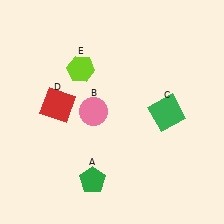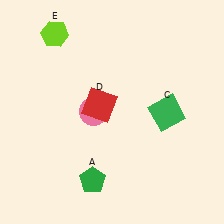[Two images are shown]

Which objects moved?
The objects that moved are: the red square (D), the lime hexagon (E).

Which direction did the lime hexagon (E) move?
The lime hexagon (E) moved up.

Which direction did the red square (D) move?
The red square (D) moved right.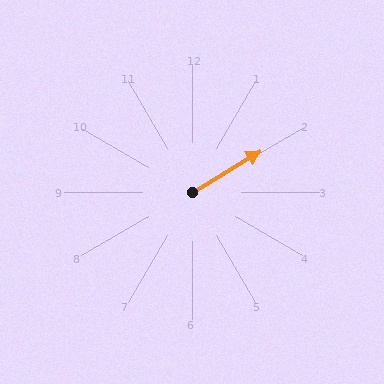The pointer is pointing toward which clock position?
Roughly 2 o'clock.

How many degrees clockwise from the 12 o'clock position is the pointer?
Approximately 59 degrees.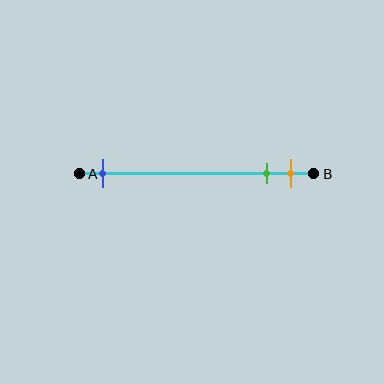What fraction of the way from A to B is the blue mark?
The blue mark is approximately 10% (0.1) of the way from A to B.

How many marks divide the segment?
There are 3 marks dividing the segment.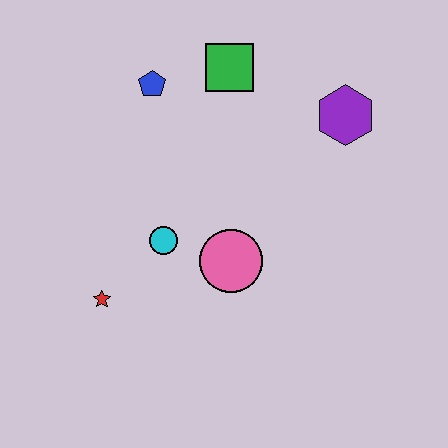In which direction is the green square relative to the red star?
The green square is above the red star.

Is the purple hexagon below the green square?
Yes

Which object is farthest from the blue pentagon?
The red star is farthest from the blue pentagon.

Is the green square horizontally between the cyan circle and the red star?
No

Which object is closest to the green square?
The blue pentagon is closest to the green square.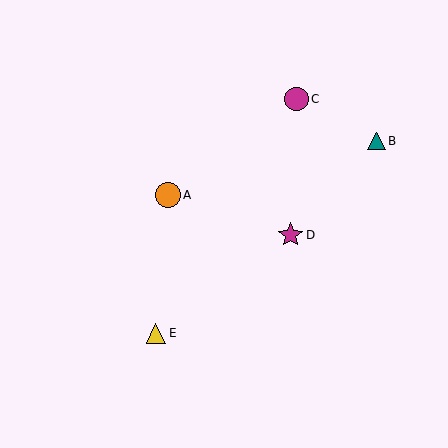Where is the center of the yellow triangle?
The center of the yellow triangle is at (156, 333).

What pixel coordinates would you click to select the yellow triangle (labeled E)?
Click at (156, 333) to select the yellow triangle E.